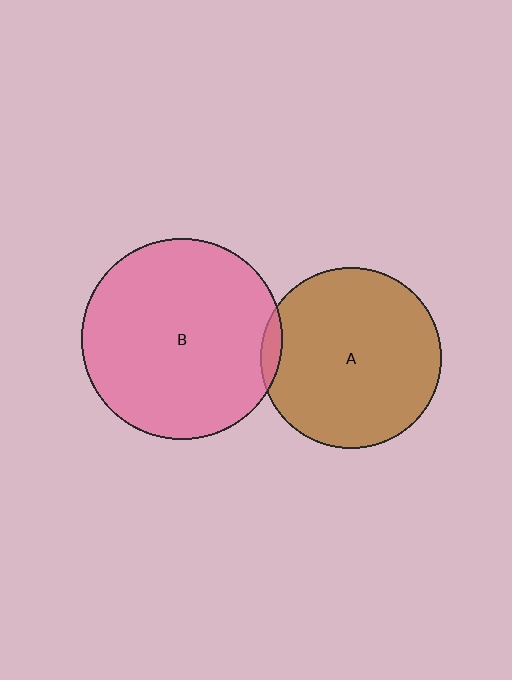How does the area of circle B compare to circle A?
Approximately 1.2 times.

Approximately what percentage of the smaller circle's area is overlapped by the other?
Approximately 5%.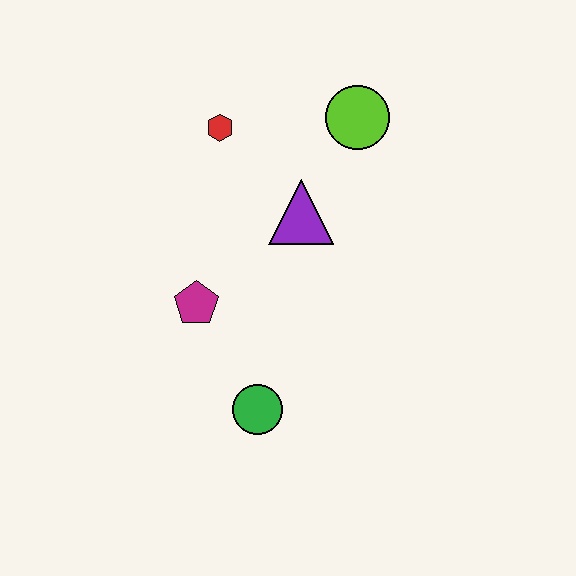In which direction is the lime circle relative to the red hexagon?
The lime circle is to the right of the red hexagon.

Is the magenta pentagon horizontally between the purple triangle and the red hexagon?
No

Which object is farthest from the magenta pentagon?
The lime circle is farthest from the magenta pentagon.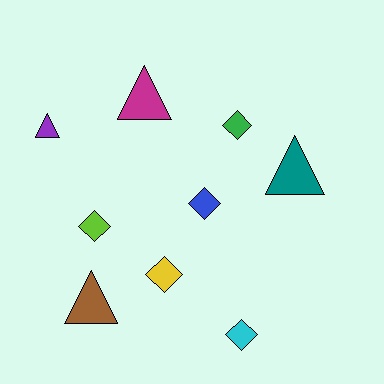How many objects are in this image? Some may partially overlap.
There are 9 objects.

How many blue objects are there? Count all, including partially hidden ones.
There is 1 blue object.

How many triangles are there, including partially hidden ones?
There are 4 triangles.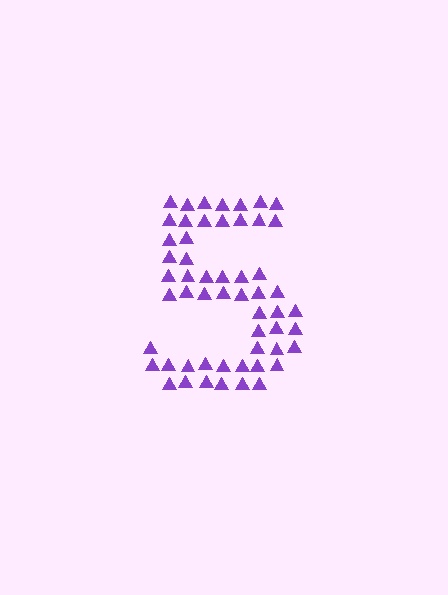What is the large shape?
The large shape is the digit 5.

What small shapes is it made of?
It is made of small triangles.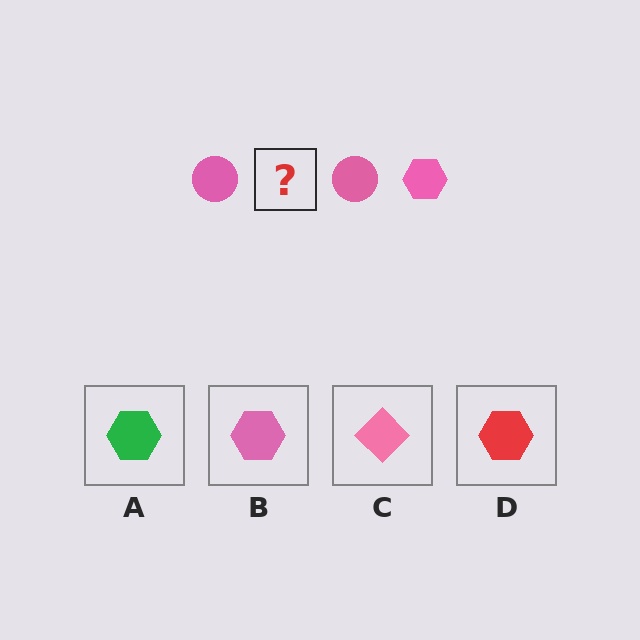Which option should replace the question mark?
Option B.